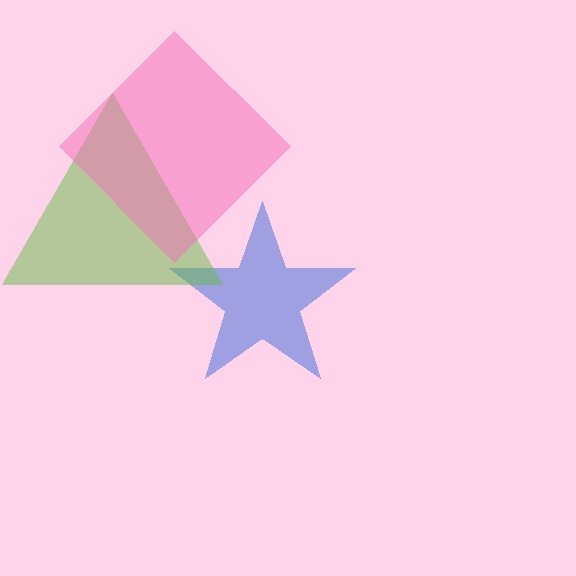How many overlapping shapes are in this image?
There are 3 overlapping shapes in the image.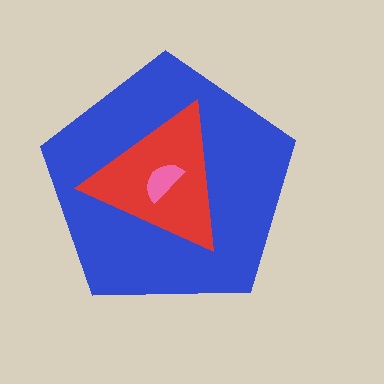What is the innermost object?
The pink semicircle.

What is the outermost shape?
The blue pentagon.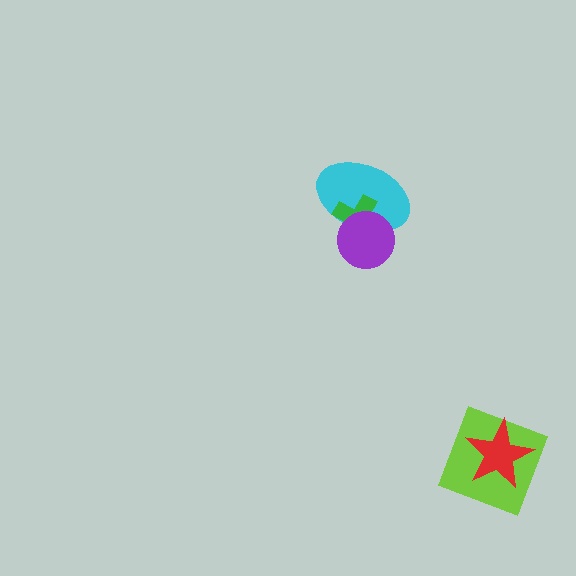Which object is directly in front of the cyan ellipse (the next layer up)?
The green cross is directly in front of the cyan ellipse.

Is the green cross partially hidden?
Yes, it is partially covered by another shape.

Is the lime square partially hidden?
Yes, it is partially covered by another shape.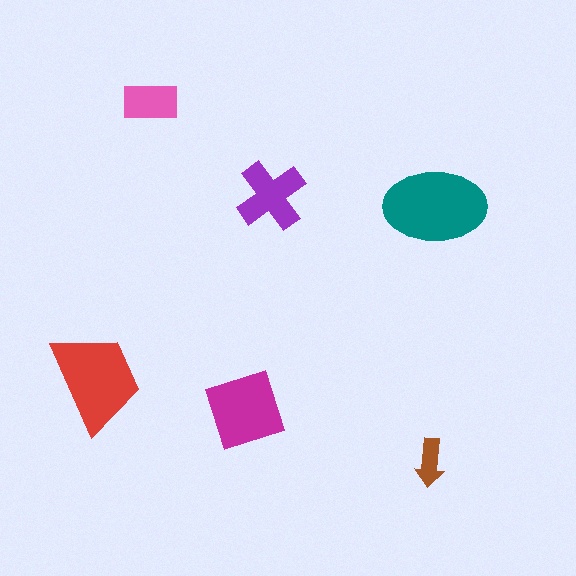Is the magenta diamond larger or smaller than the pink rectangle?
Larger.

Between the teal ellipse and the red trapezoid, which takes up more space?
The teal ellipse.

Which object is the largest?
The teal ellipse.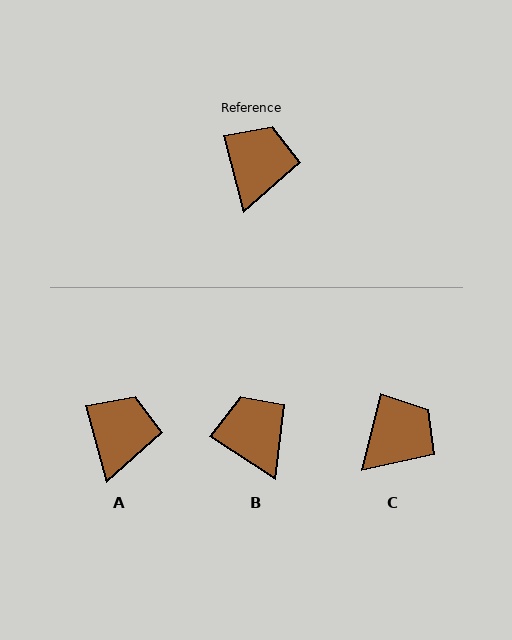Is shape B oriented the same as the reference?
No, it is off by about 42 degrees.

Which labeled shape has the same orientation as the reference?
A.